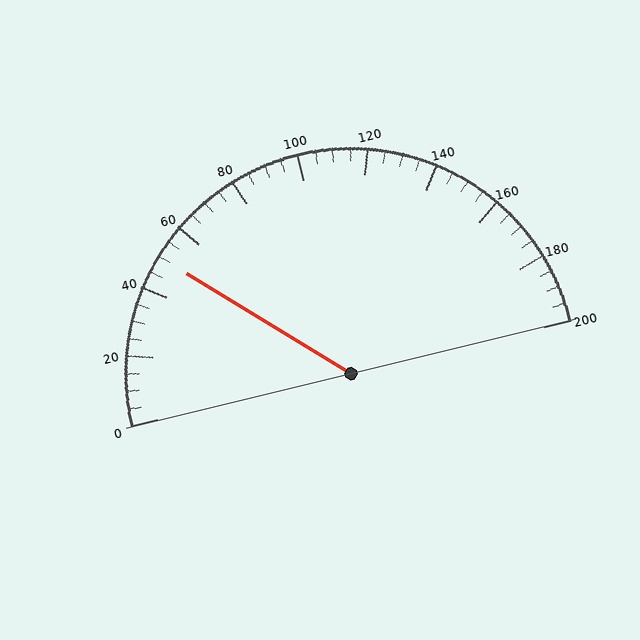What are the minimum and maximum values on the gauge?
The gauge ranges from 0 to 200.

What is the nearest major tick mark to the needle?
The nearest major tick mark is 40.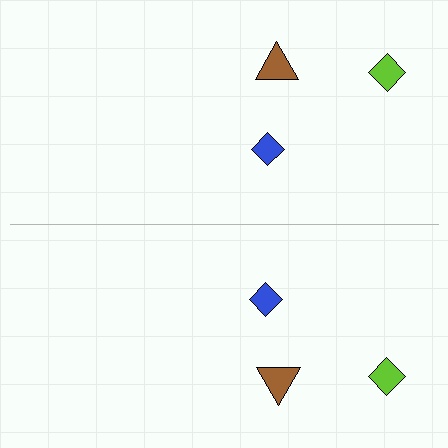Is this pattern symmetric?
Yes, this pattern has bilateral (reflection) symmetry.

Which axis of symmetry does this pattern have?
The pattern has a horizontal axis of symmetry running through the center of the image.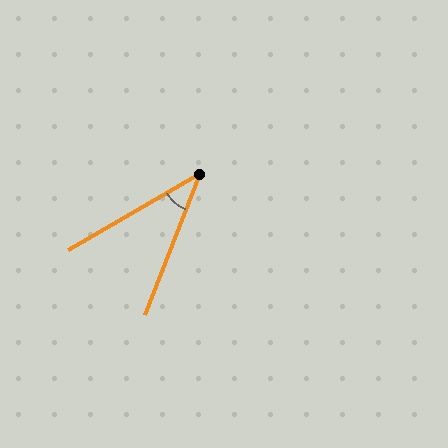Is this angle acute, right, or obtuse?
It is acute.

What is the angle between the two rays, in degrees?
Approximately 38 degrees.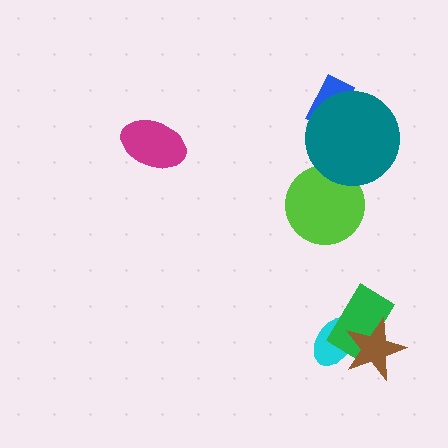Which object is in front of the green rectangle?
The brown star is in front of the green rectangle.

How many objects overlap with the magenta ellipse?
0 objects overlap with the magenta ellipse.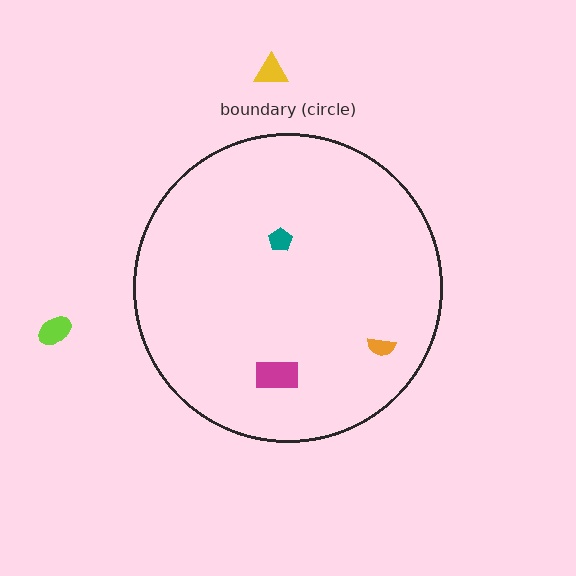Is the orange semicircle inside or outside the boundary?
Inside.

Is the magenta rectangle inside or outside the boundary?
Inside.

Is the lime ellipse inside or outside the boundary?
Outside.